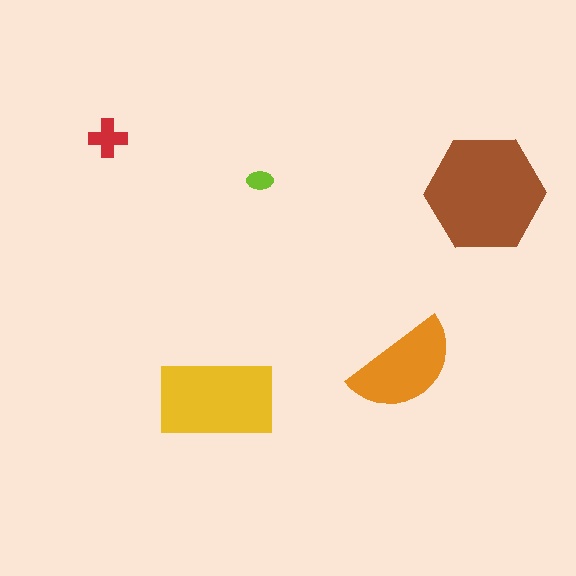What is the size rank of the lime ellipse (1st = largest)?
5th.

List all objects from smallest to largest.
The lime ellipse, the red cross, the orange semicircle, the yellow rectangle, the brown hexagon.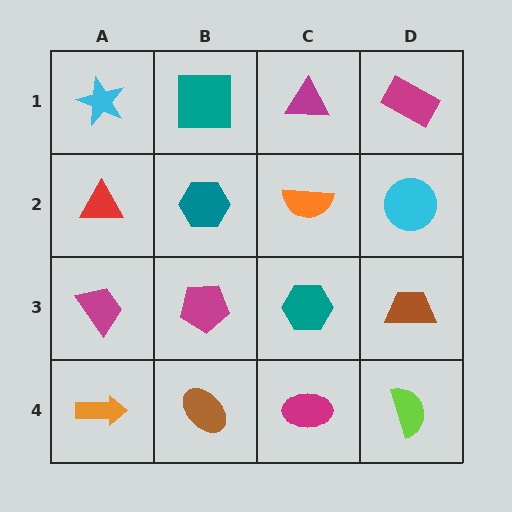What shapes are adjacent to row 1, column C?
An orange semicircle (row 2, column C), a teal square (row 1, column B), a magenta rectangle (row 1, column D).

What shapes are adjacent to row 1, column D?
A cyan circle (row 2, column D), a magenta triangle (row 1, column C).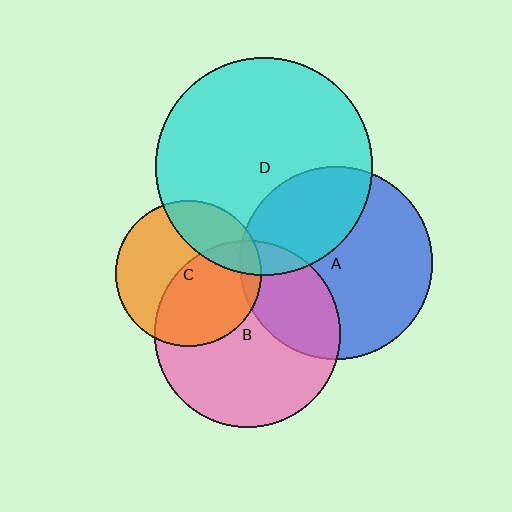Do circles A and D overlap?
Yes.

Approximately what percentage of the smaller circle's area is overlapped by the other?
Approximately 35%.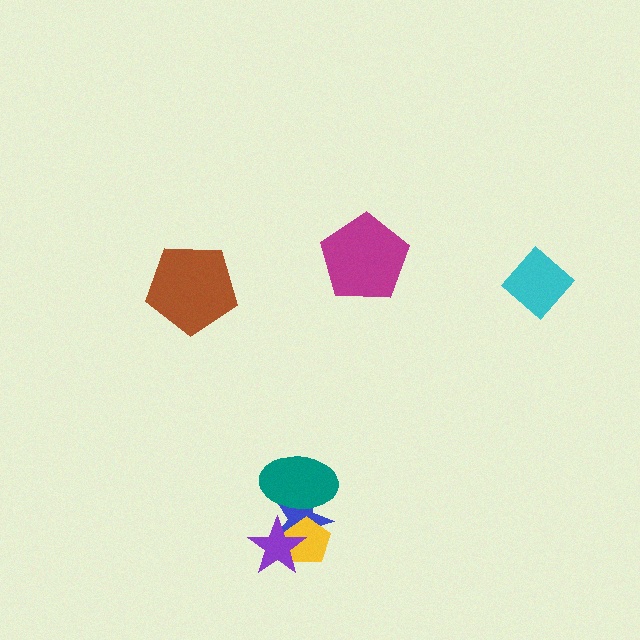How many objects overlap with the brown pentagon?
0 objects overlap with the brown pentagon.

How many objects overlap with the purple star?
2 objects overlap with the purple star.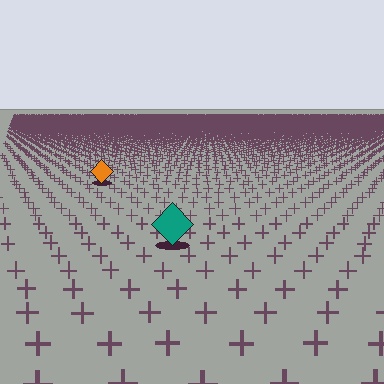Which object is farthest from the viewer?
The orange diamond is farthest from the viewer. It appears smaller and the ground texture around it is denser.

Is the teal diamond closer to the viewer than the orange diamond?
Yes. The teal diamond is closer — you can tell from the texture gradient: the ground texture is coarser near it.